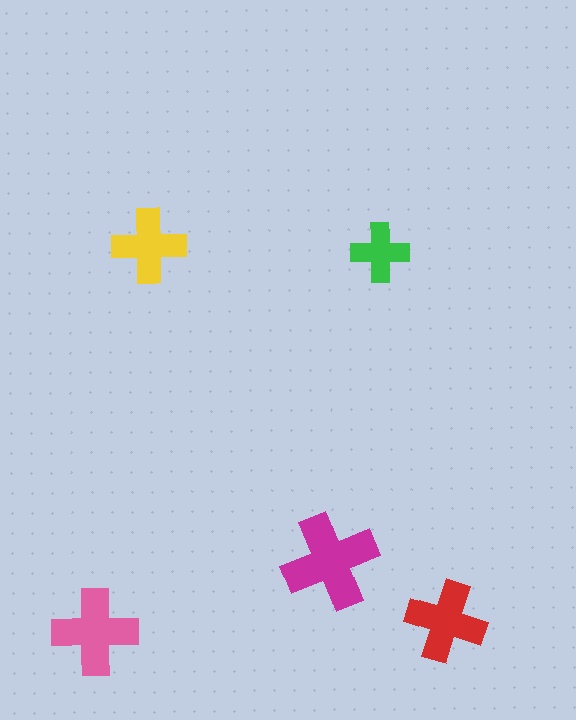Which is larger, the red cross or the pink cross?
The pink one.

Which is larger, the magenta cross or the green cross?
The magenta one.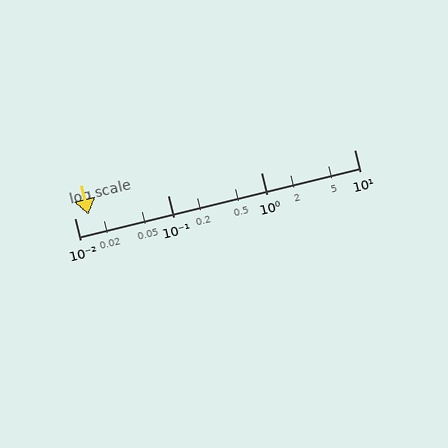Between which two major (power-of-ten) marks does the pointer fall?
The pointer is between 0.01 and 0.1.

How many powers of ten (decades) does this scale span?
The scale spans 3 decades, from 0.01 to 10.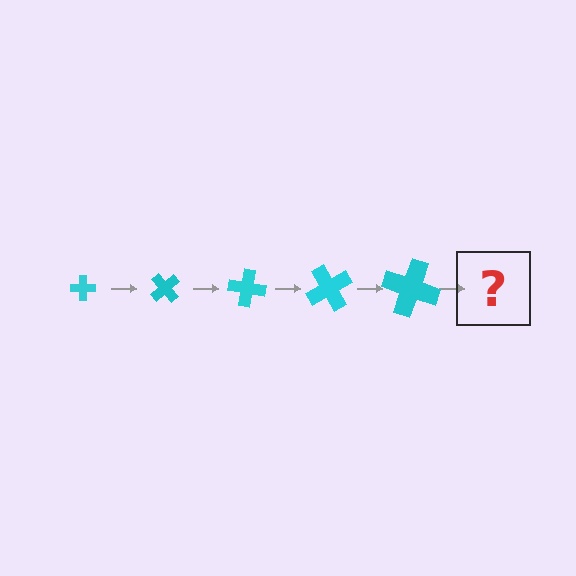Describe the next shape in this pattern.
It should be a cross, larger than the previous one and rotated 250 degrees from the start.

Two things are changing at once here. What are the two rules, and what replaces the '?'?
The two rules are that the cross grows larger each step and it rotates 50 degrees each step. The '?' should be a cross, larger than the previous one and rotated 250 degrees from the start.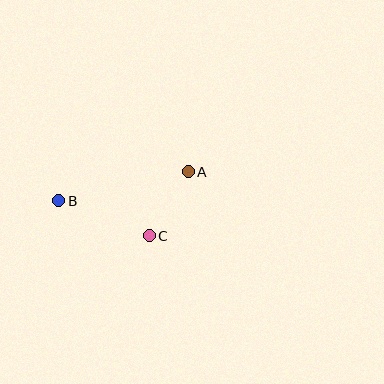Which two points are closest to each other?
Points A and C are closest to each other.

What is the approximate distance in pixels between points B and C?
The distance between B and C is approximately 97 pixels.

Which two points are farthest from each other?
Points A and B are farthest from each other.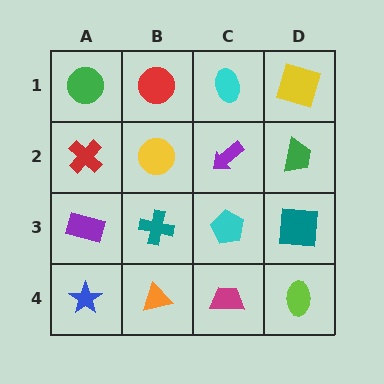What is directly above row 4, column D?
A teal square.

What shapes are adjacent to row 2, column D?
A yellow square (row 1, column D), a teal square (row 3, column D), a purple arrow (row 2, column C).